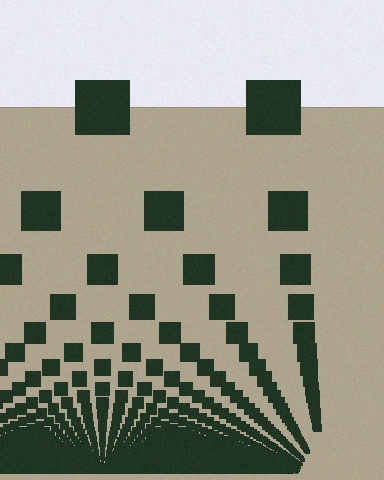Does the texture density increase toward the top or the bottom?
Density increases toward the bottom.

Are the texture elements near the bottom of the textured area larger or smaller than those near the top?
Smaller. The gradient is inverted — elements near the bottom are smaller and denser.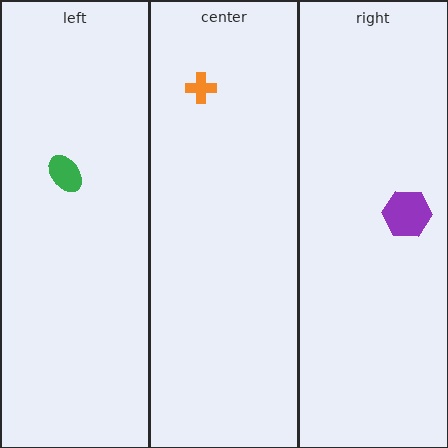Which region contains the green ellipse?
The left region.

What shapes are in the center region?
The orange cross.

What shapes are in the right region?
The purple hexagon.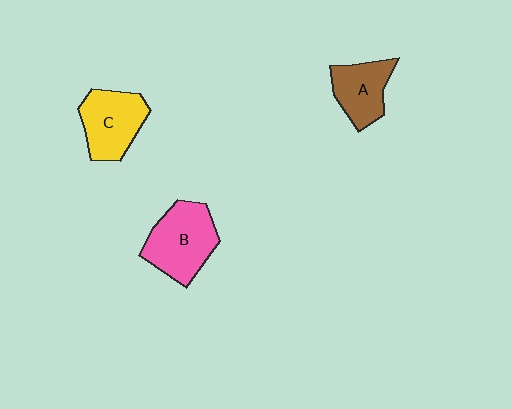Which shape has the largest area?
Shape B (pink).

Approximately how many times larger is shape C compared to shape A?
Approximately 1.2 times.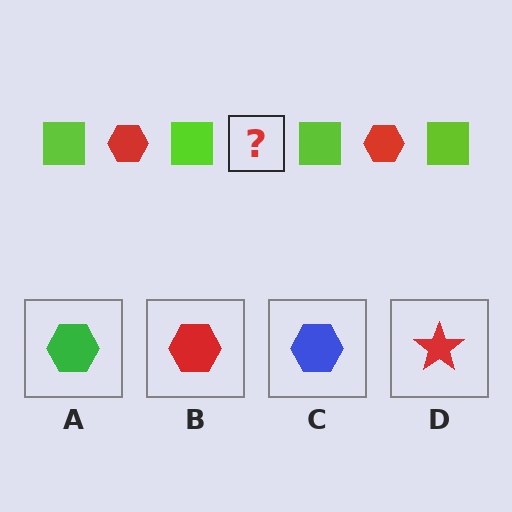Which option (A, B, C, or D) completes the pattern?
B.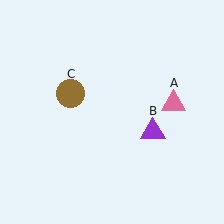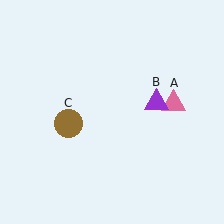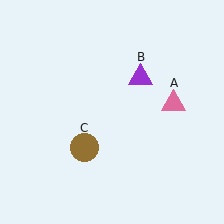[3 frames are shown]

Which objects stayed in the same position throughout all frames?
Pink triangle (object A) remained stationary.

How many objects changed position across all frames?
2 objects changed position: purple triangle (object B), brown circle (object C).